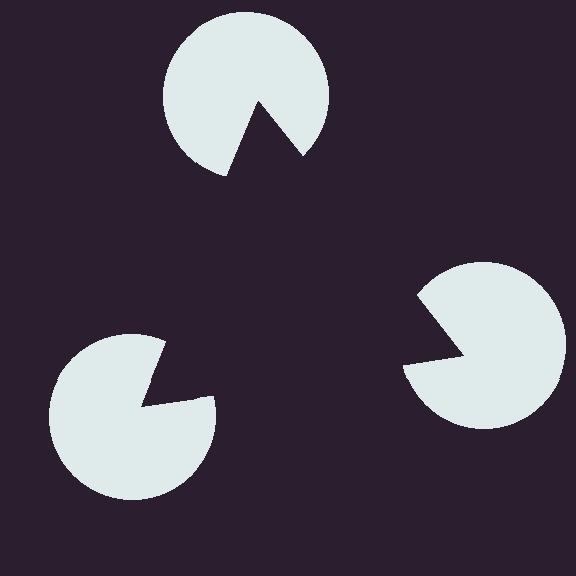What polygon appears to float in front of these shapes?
An illusory triangle — its edges are inferred from the aligned wedge cuts in the pac-man discs, not physically drawn.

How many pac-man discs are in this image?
There are 3 — one at each vertex of the illusory triangle.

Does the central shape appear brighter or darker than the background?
It typically appears slightly darker than the background, even though no actual brightness change is drawn.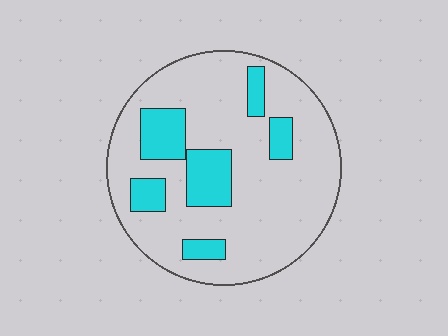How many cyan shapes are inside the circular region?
6.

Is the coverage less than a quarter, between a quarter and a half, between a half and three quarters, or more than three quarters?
Less than a quarter.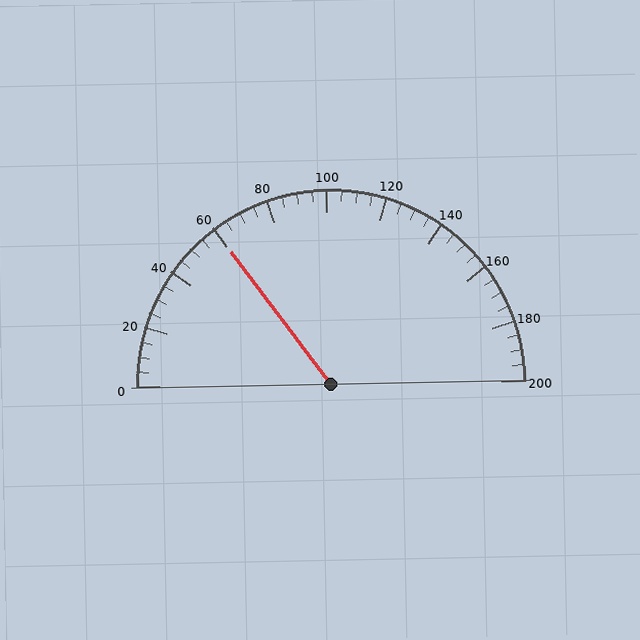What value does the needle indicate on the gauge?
The needle indicates approximately 60.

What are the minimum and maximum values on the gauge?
The gauge ranges from 0 to 200.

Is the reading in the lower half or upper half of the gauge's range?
The reading is in the lower half of the range (0 to 200).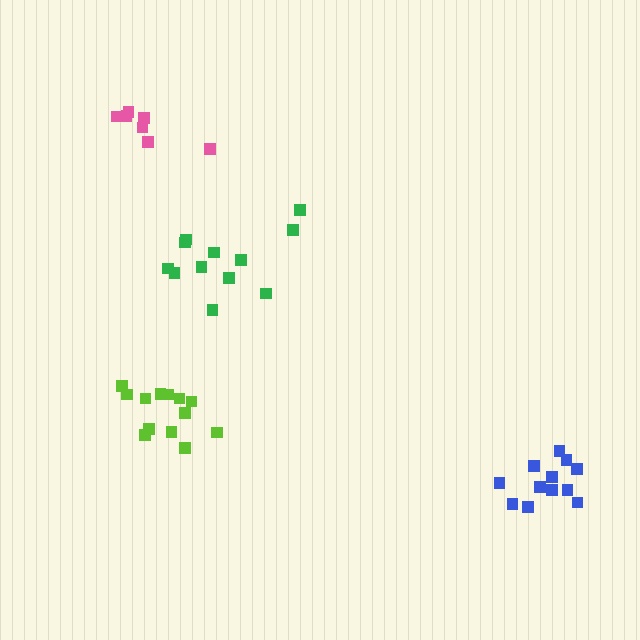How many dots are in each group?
Group 1: 12 dots, Group 2: 7 dots, Group 3: 13 dots, Group 4: 12 dots (44 total).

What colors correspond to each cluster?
The clusters are colored: green, pink, lime, blue.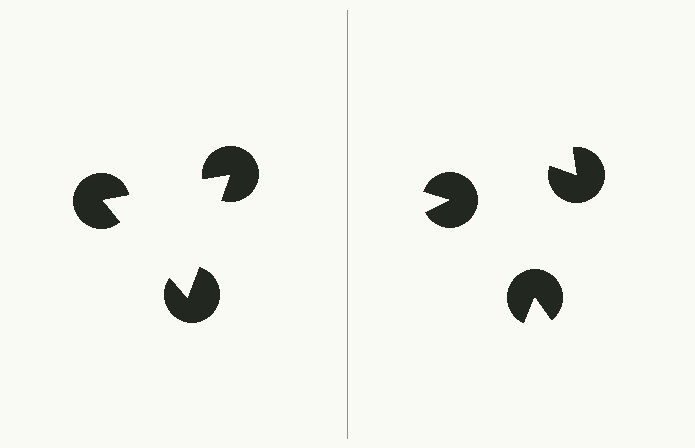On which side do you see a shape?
An illusory triangle appears on the left side. On the right side the wedge cuts are rotated, so no coherent shape forms.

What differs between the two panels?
The pac-man discs are positioned identically on both sides; only the wedge orientations differ. On the left they align to a triangle; on the right they are misaligned.